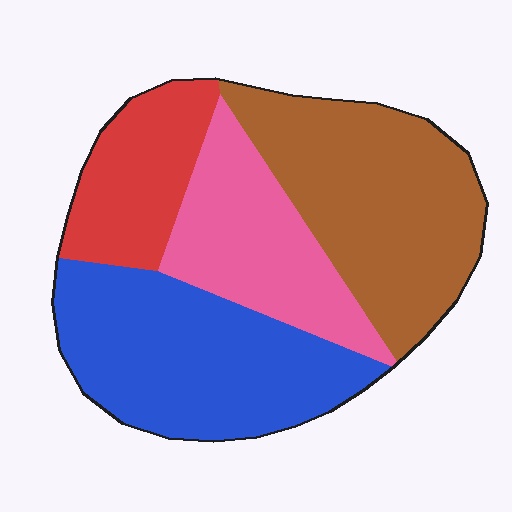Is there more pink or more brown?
Brown.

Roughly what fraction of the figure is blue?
Blue covers around 30% of the figure.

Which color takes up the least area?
Red, at roughly 15%.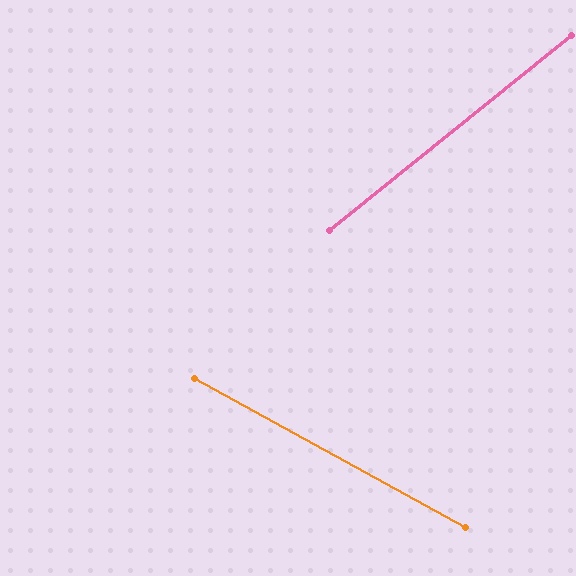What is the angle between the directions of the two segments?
Approximately 68 degrees.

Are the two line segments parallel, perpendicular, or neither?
Neither parallel nor perpendicular — they differ by about 68°.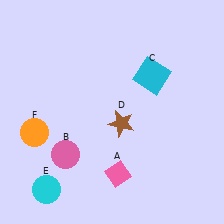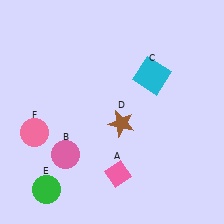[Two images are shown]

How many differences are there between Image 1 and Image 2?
There are 2 differences between the two images.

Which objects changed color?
E changed from cyan to green. F changed from orange to pink.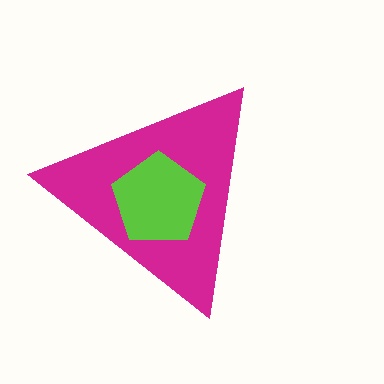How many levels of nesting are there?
2.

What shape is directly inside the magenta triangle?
The lime pentagon.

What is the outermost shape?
The magenta triangle.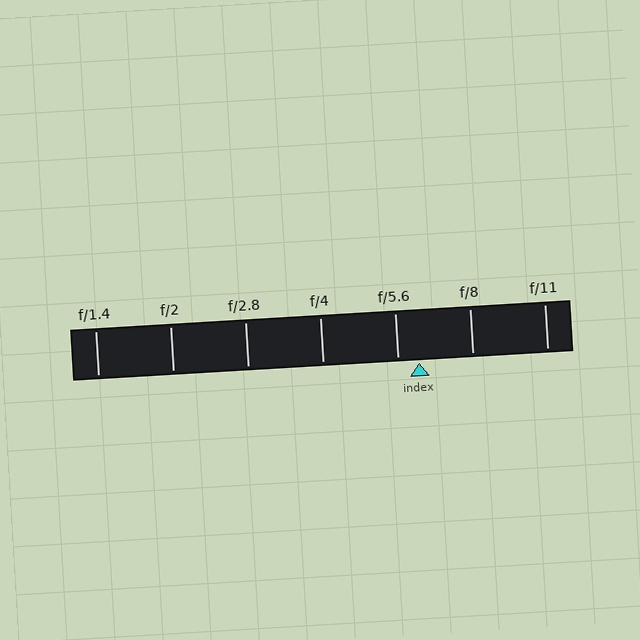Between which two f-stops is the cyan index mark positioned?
The index mark is between f/5.6 and f/8.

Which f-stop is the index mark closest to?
The index mark is closest to f/5.6.